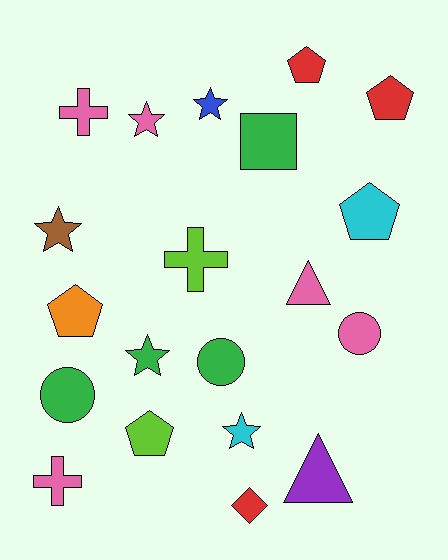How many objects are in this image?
There are 20 objects.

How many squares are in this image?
There is 1 square.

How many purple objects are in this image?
There is 1 purple object.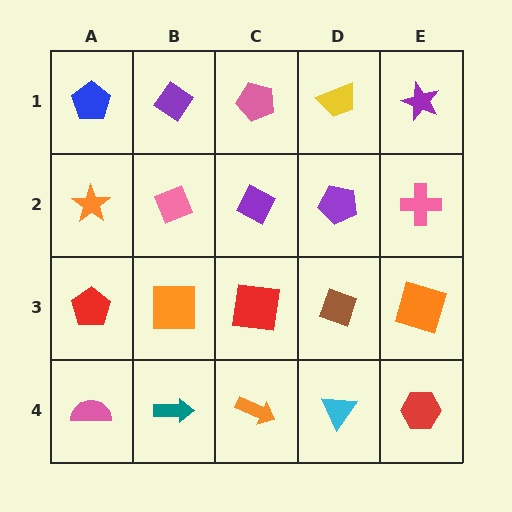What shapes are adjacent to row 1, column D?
A purple pentagon (row 2, column D), a pink pentagon (row 1, column C), a purple star (row 1, column E).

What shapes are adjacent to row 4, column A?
A red pentagon (row 3, column A), a teal arrow (row 4, column B).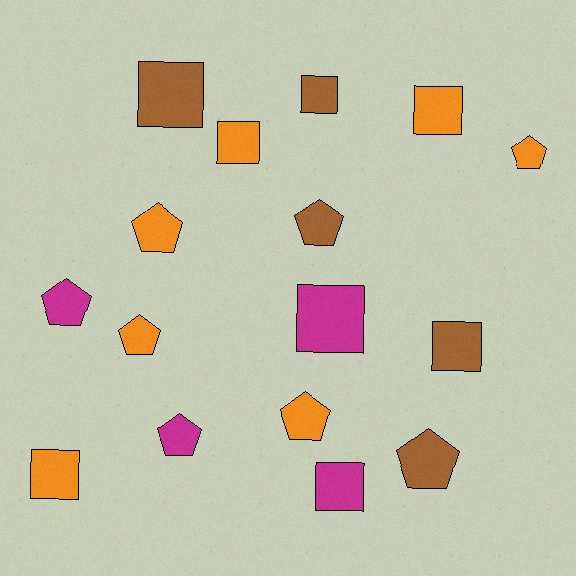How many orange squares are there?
There are 3 orange squares.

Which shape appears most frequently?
Pentagon, with 8 objects.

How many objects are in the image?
There are 16 objects.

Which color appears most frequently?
Orange, with 7 objects.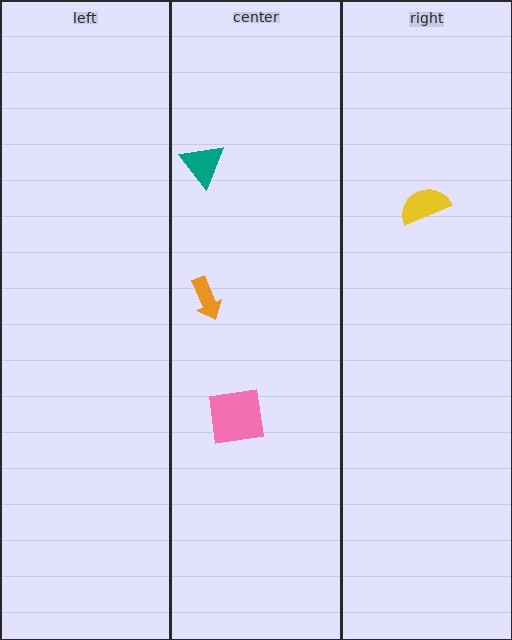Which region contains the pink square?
The center region.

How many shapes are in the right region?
1.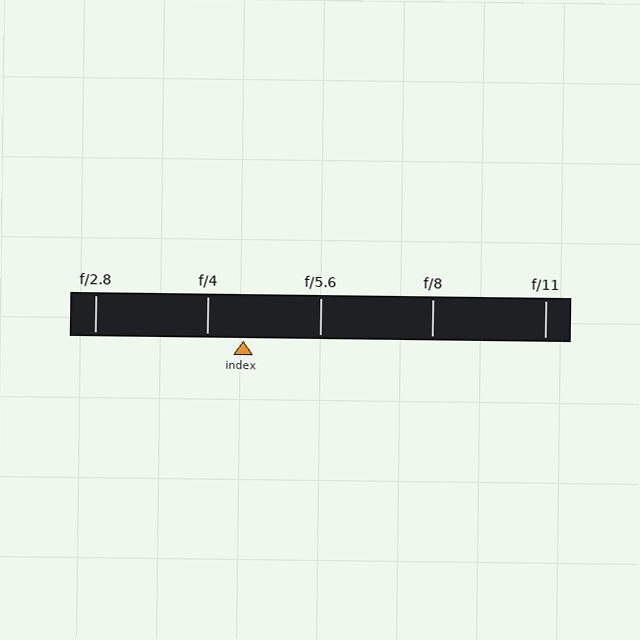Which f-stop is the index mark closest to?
The index mark is closest to f/4.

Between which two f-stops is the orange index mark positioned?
The index mark is between f/4 and f/5.6.